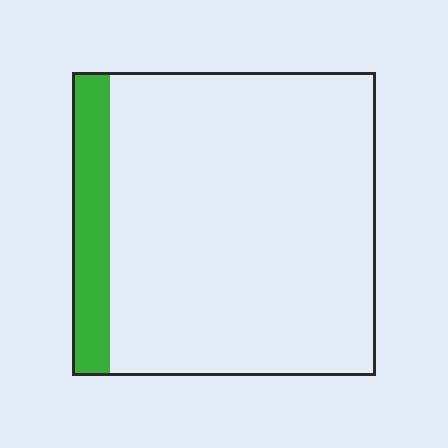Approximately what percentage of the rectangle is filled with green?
Approximately 10%.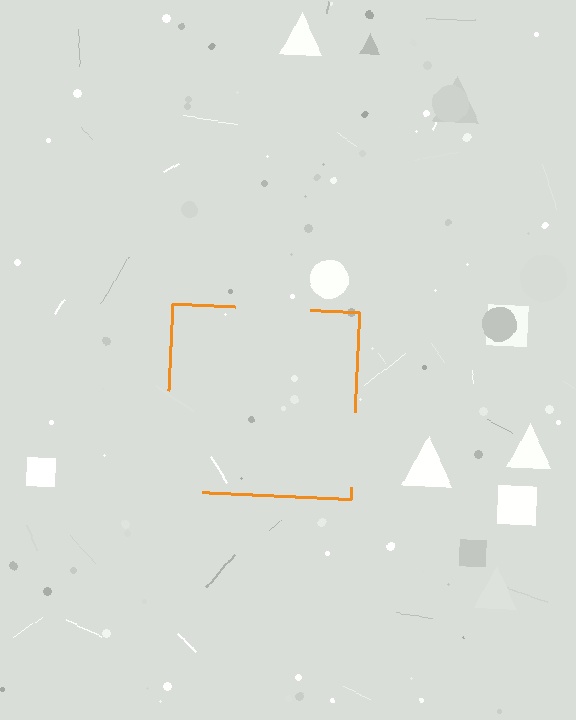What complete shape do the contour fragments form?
The contour fragments form a square.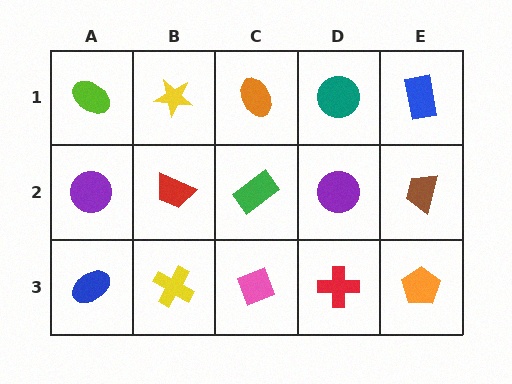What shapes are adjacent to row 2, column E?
A blue rectangle (row 1, column E), an orange pentagon (row 3, column E), a purple circle (row 2, column D).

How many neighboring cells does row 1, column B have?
3.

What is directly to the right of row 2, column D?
A brown trapezoid.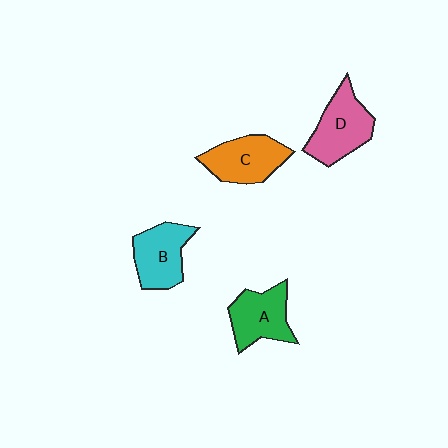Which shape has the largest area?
Shape D (pink).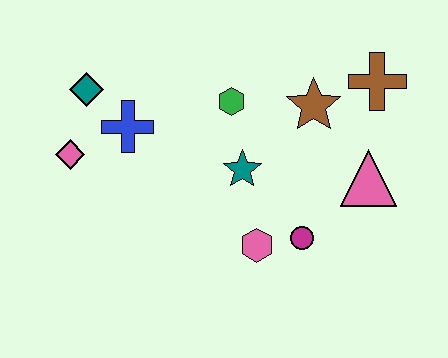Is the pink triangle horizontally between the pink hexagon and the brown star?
No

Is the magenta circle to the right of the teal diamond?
Yes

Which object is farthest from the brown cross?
The pink diamond is farthest from the brown cross.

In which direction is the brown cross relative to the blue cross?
The brown cross is to the right of the blue cross.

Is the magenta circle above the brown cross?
No